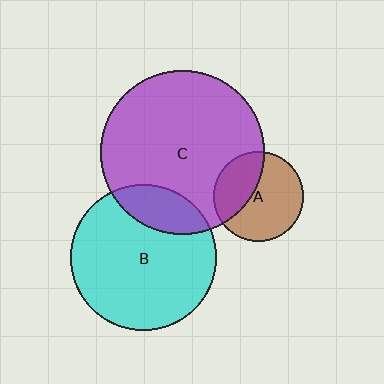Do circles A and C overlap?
Yes.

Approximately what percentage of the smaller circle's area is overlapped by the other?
Approximately 35%.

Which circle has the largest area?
Circle C (purple).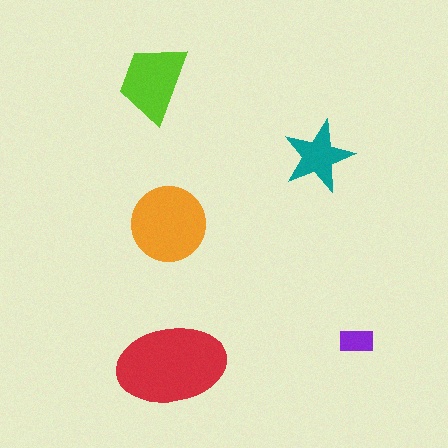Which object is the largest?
The red ellipse.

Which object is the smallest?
The purple rectangle.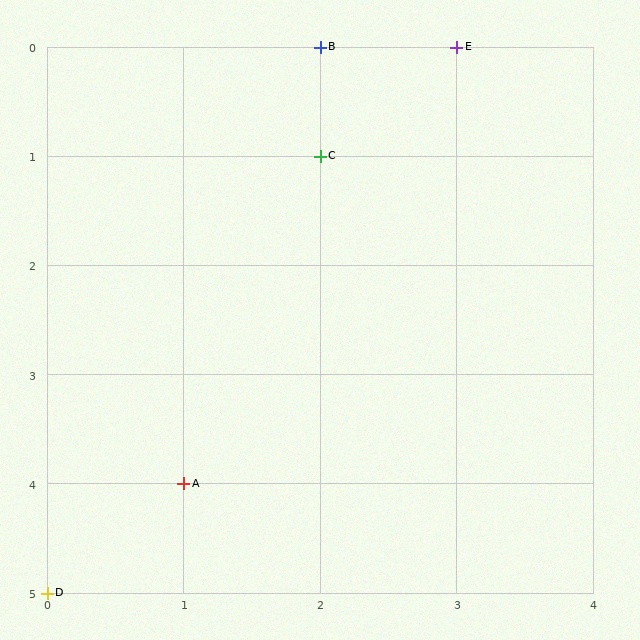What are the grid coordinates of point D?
Point D is at grid coordinates (0, 5).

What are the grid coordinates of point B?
Point B is at grid coordinates (2, 0).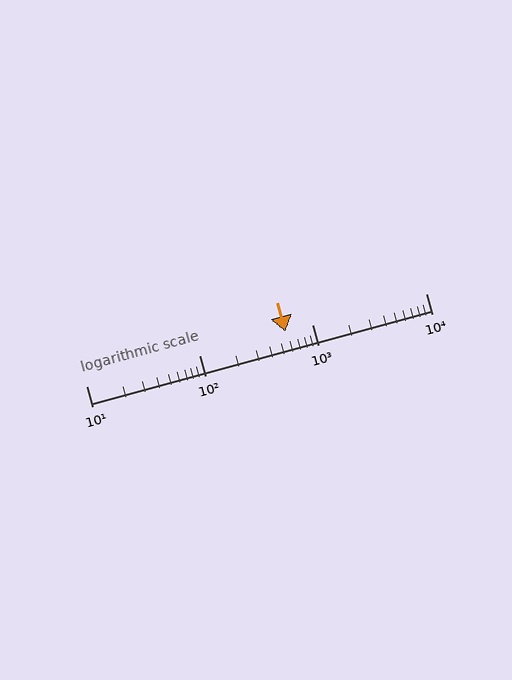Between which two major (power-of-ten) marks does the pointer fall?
The pointer is between 100 and 1000.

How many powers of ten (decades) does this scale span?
The scale spans 3 decades, from 10 to 10000.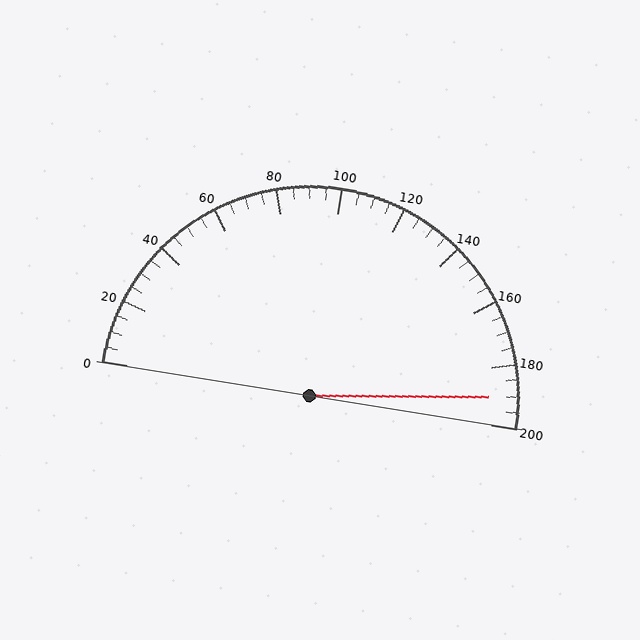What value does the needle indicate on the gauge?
The needle indicates approximately 190.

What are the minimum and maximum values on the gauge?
The gauge ranges from 0 to 200.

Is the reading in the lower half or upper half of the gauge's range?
The reading is in the upper half of the range (0 to 200).